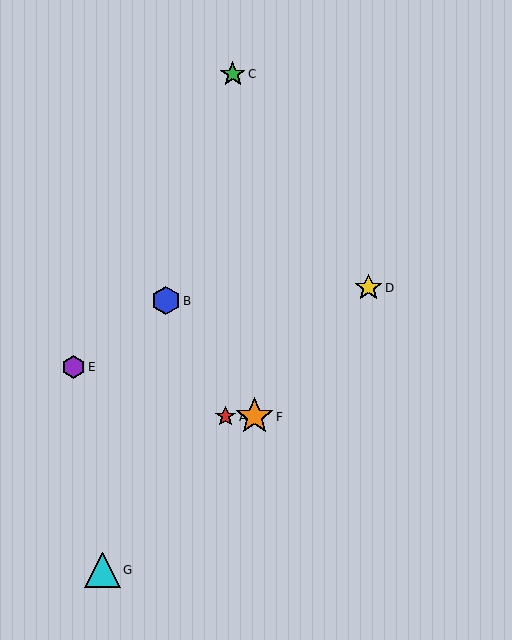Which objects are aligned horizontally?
Objects A, F are aligned horizontally.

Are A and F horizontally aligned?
Yes, both are at y≈417.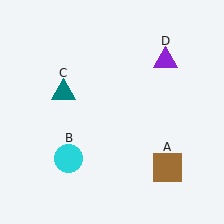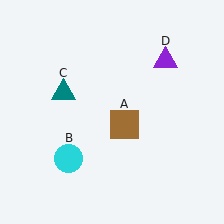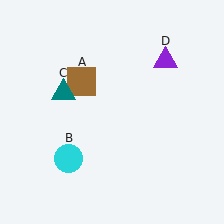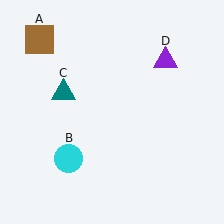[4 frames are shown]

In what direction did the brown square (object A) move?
The brown square (object A) moved up and to the left.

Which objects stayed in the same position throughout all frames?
Cyan circle (object B) and teal triangle (object C) and purple triangle (object D) remained stationary.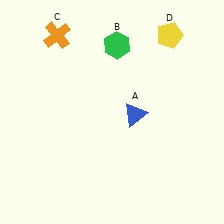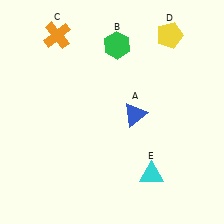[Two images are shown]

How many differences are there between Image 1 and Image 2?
There is 1 difference between the two images.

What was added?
A cyan triangle (E) was added in Image 2.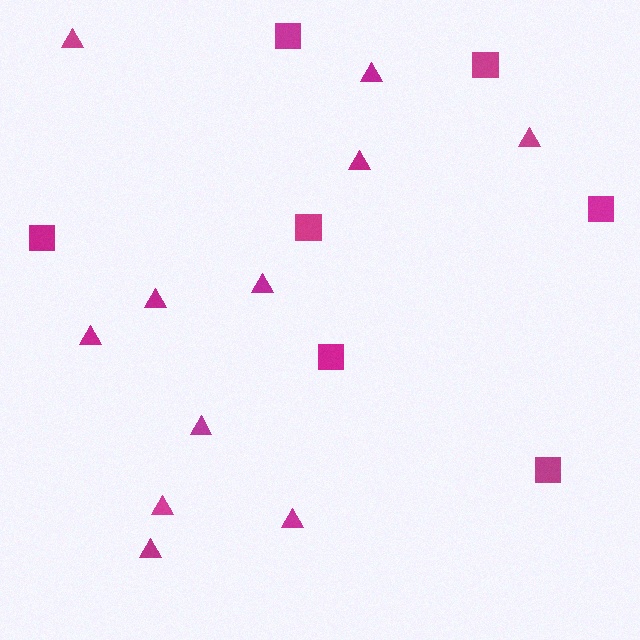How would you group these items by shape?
There are 2 groups: one group of triangles (11) and one group of squares (7).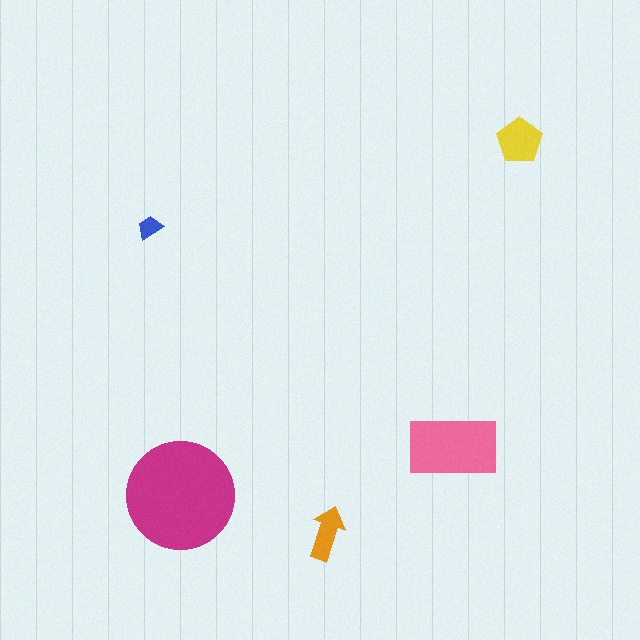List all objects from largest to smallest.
The magenta circle, the pink rectangle, the yellow pentagon, the orange arrow, the blue trapezoid.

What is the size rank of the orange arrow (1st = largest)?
4th.